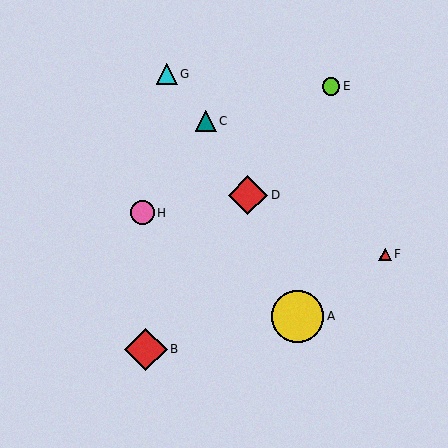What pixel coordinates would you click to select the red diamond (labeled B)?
Click at (146, 349) to select the red diamond B.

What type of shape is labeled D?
Shape D is a red diamond.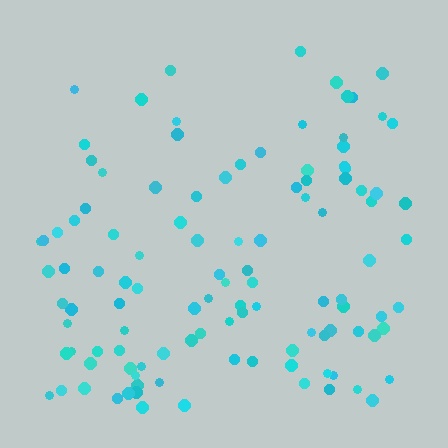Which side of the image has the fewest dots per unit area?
The top.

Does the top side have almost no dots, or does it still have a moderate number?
Still a moderate number, just noticeably fewer than the bottom.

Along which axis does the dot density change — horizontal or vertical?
Vertical.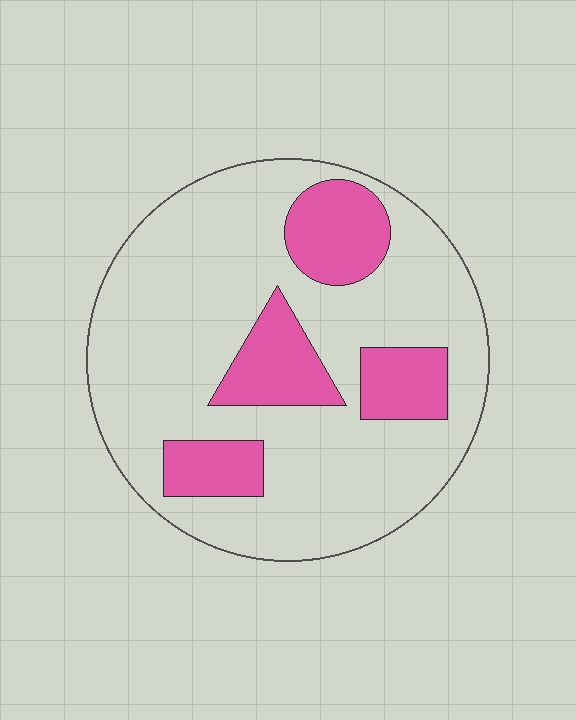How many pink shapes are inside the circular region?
4.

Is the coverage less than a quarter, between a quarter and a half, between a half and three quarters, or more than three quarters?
Less than a quarter.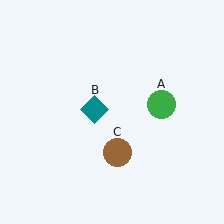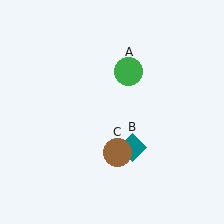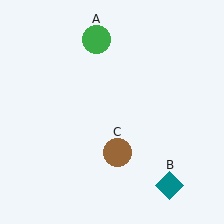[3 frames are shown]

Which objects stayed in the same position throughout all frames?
Brown circle (object C) remained stationary.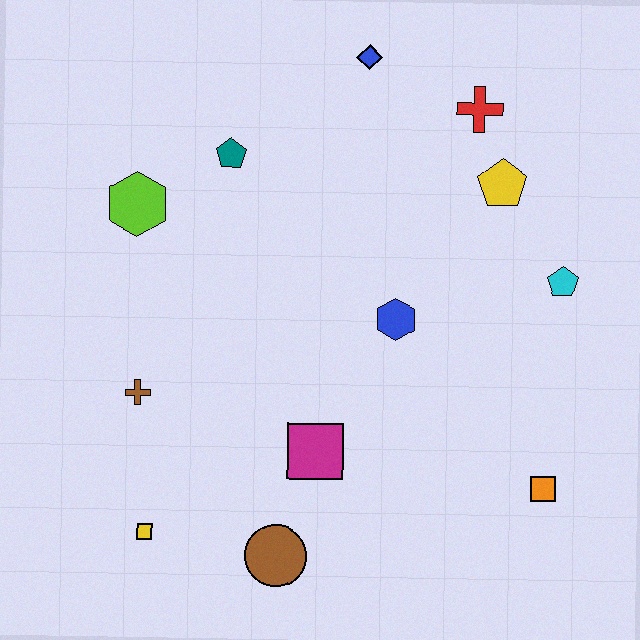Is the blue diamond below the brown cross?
No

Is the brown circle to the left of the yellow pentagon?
Yes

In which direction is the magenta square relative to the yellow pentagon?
The magenta square is below the yellow pentagon.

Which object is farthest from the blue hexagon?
The yellow square is farthest from the blue hexagon.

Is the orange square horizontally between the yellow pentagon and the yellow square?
No